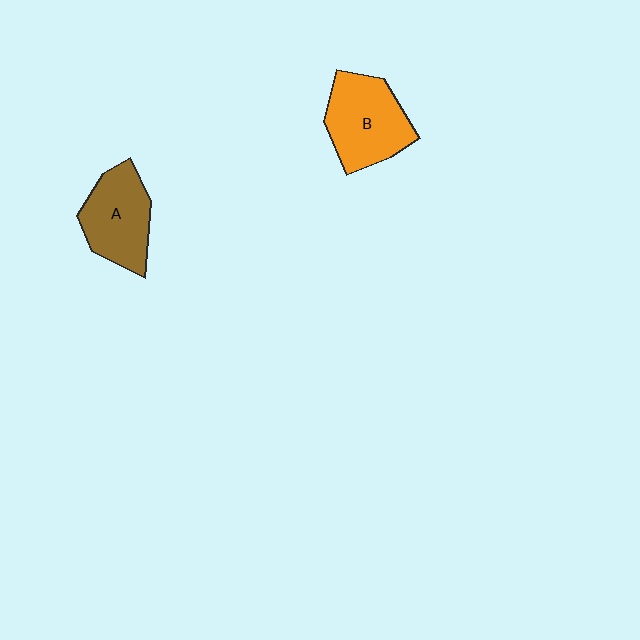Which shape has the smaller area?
Shape A (brown).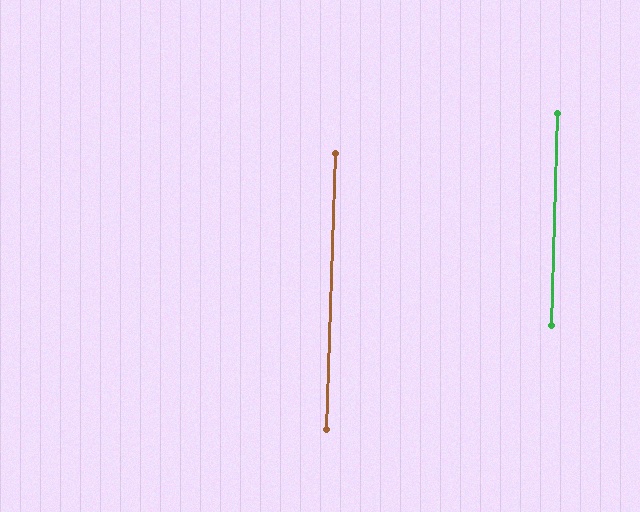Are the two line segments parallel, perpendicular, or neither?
Parallel — their directions differ by only 0.5°.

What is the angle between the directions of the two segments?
Approximately 0 degrees.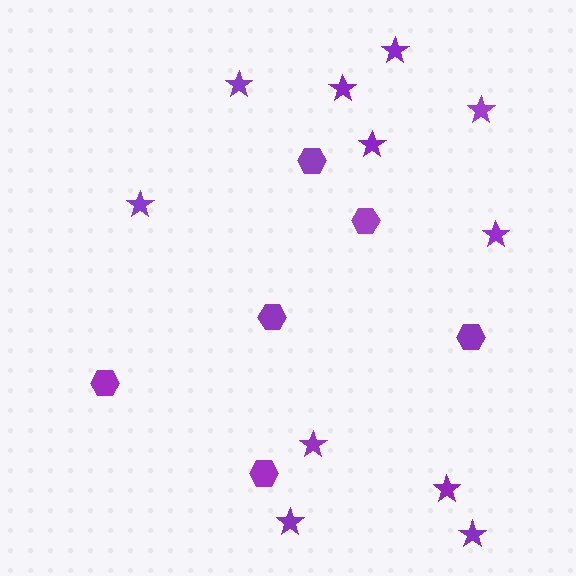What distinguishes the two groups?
There are 2 groups: one group of stars (11) and one group of hexagons (6).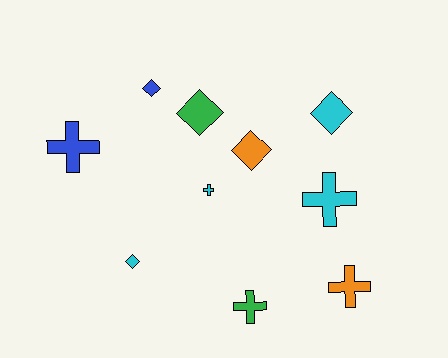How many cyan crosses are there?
There are 2 cyan crosses.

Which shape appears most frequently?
Cross, with 5 objects.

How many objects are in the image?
There are 10 objects.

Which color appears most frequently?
Cyan, with 4 objects.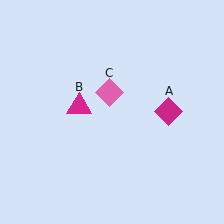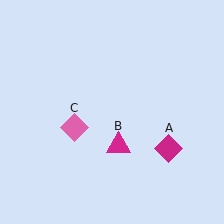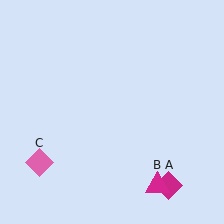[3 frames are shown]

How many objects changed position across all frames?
3 objects changed position: magenta diamond (object A), magenta triangle (object B), pink diamond (object C).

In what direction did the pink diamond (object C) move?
The pink diamond (object C) moved down and to the left.